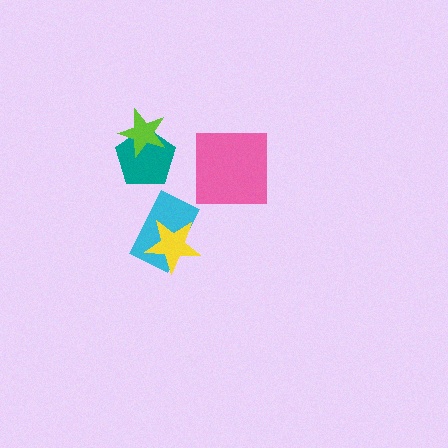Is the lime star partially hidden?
No, no other shape covers it.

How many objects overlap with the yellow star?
1 object overlaps with the yellow star.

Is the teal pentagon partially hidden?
Yes, it is partially covered by another shape.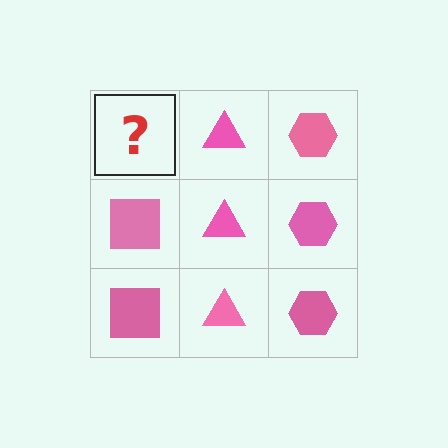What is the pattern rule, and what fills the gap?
The rule is that each column has a consistent shape. The gap should be filled with a pink square.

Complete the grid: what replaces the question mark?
The question mark should be replaced with a pink square.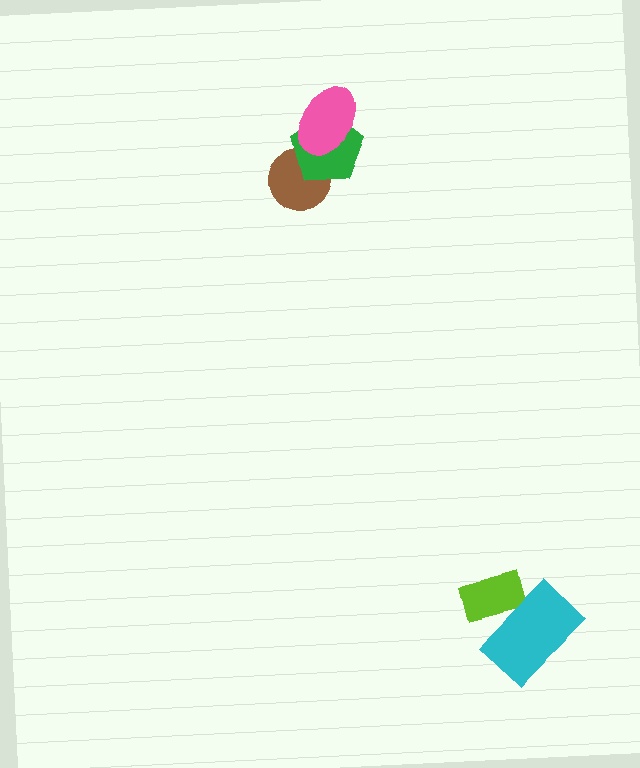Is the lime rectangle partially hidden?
Yes, it is partially covered by another shape.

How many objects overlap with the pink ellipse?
1 object overlaps with the pink ellipse.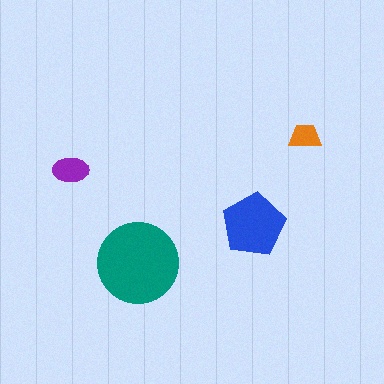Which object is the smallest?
The orange trapezoid.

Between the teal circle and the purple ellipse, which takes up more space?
The teal circle.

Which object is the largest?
The teal circle.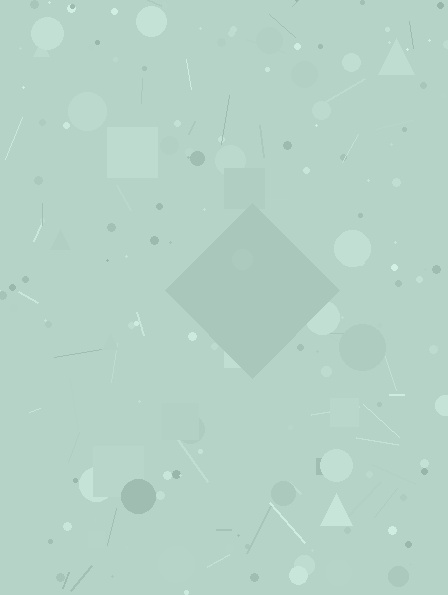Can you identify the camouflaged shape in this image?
The camouflaged shape is a diamond.